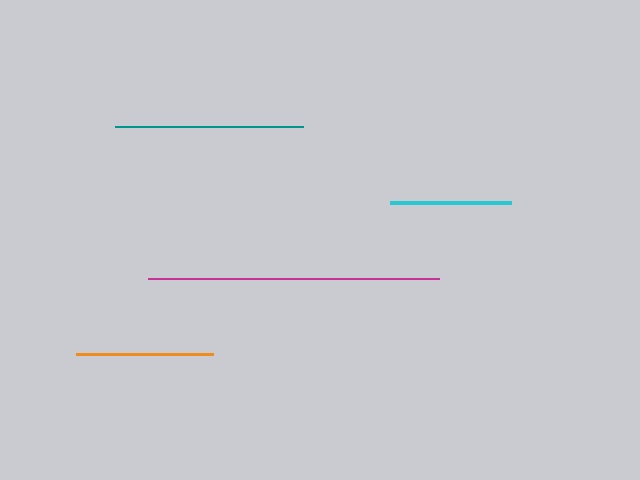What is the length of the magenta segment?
The magenta segment is approximately 290 pixels long.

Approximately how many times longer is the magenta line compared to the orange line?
The magenta line is approximately 2.1 times the length of the orange line.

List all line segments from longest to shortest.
From longest to shortest: magenta, teal, orange, cyan.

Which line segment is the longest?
The magenta line is the longest at approximately 290 pixels.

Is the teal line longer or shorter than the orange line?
The teal line is longer than the orange line.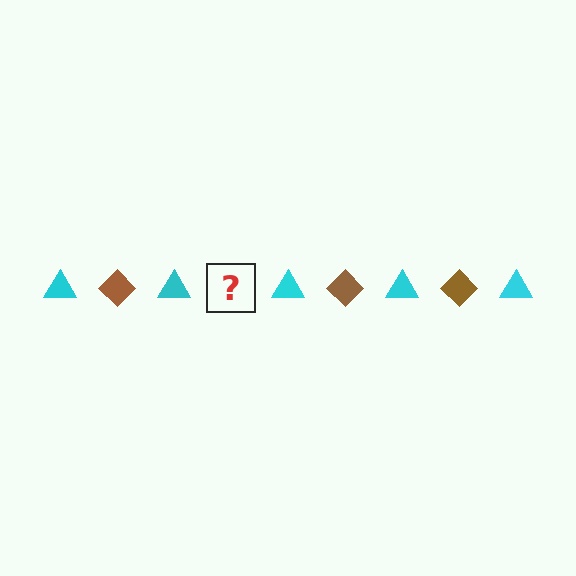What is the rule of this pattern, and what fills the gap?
The rule is that the pattern alternates between cyan triangle and brown diamond. The gap should be filled with a brown diamond.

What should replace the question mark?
The question mark should be replaced with a brown diamond.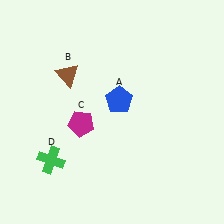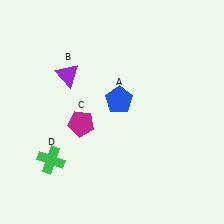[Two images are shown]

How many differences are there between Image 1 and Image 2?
There is 1 difference between the two images.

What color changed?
The triangle (B) changed from brown in Image 1 to purple in Image 2.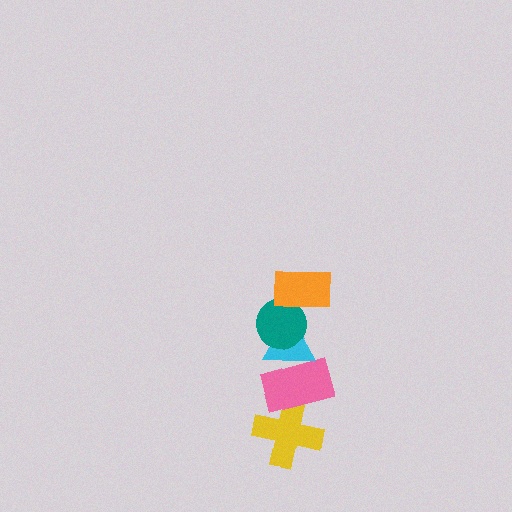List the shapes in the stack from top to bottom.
From top to bottom: the orange rectangle, the teal circle, the cyan triangle, the pink rectangle, the yellow cross.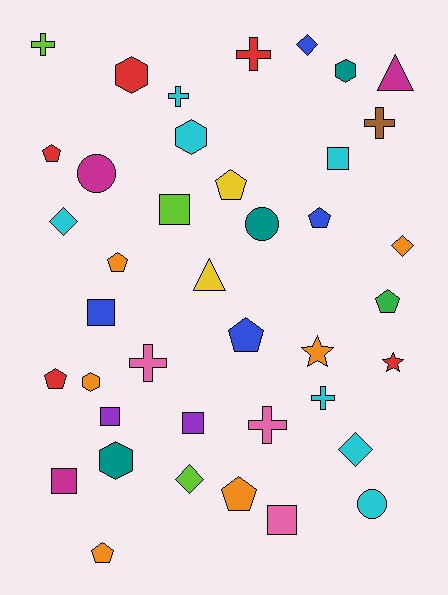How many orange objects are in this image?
There are 6 orange objects.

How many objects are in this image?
There are 40 objects.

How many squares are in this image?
There are 7 squares.